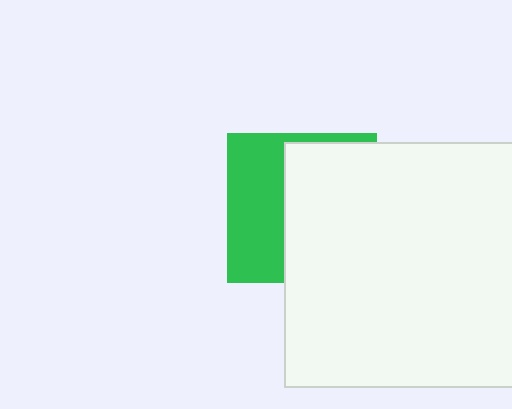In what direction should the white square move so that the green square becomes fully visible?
The white square should move right. That is the shortest direction to clear the overlap and leave the green square fully visible.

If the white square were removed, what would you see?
You would see the complete green square.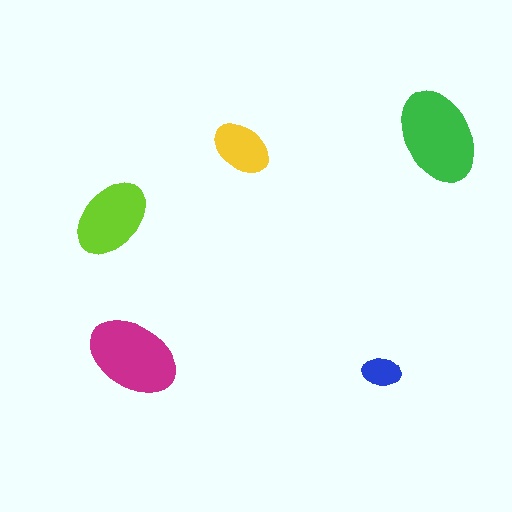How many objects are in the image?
There are 5 objects in the image.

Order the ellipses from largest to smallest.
the green one, the magenta one, the lime one, the yellow one, the blue one.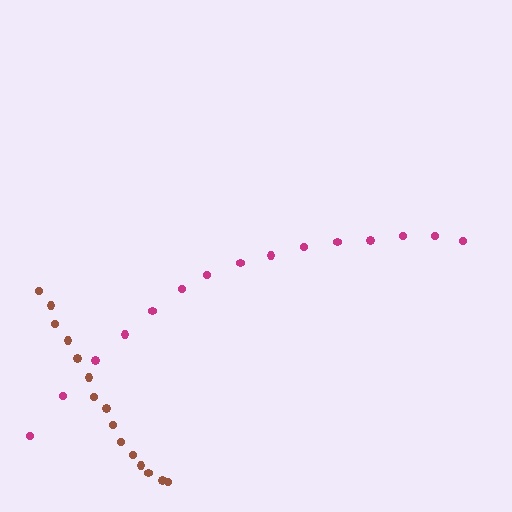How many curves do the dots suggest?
There are 2 distinct paths.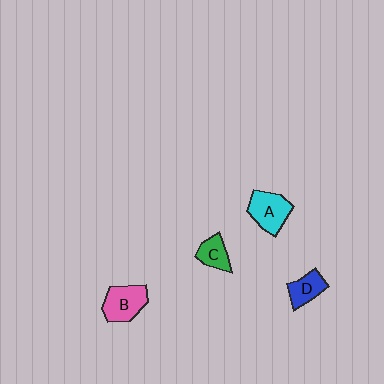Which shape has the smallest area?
Shape C (green).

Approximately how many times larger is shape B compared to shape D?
Approximately 1.4 times.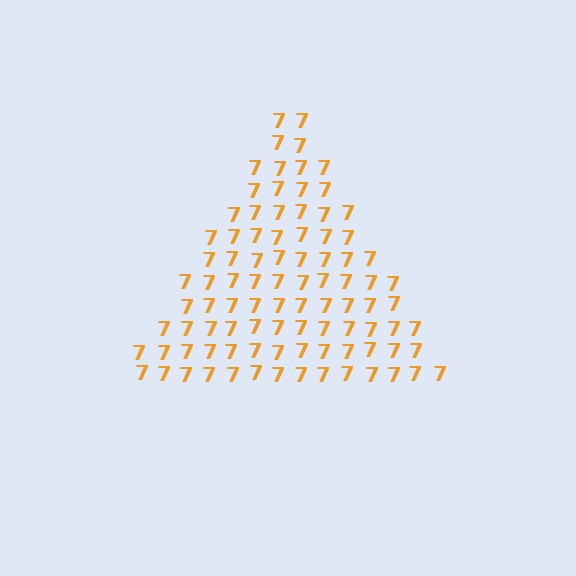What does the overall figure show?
The overall figure shows a triangle.